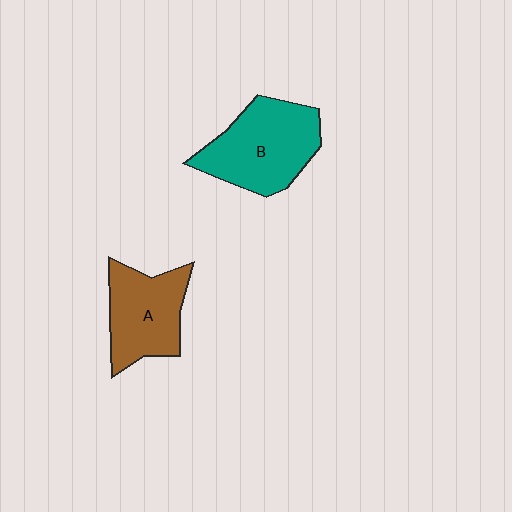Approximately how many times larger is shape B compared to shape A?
Approximately 1.2 times.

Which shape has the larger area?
Shape B (teal).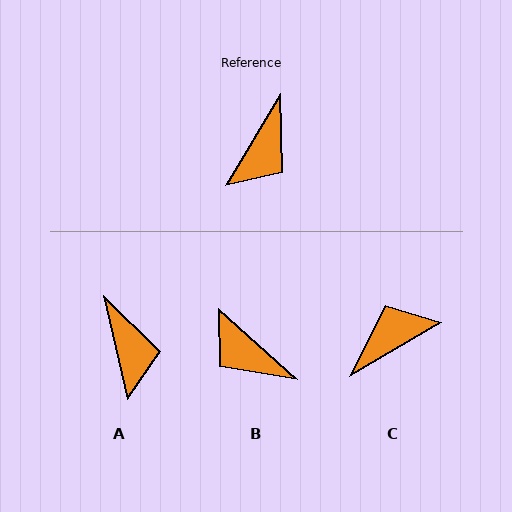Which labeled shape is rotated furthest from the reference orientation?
C, about 151 degrees away.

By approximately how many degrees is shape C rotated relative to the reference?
Approximately 151 degrees counter-clockwise.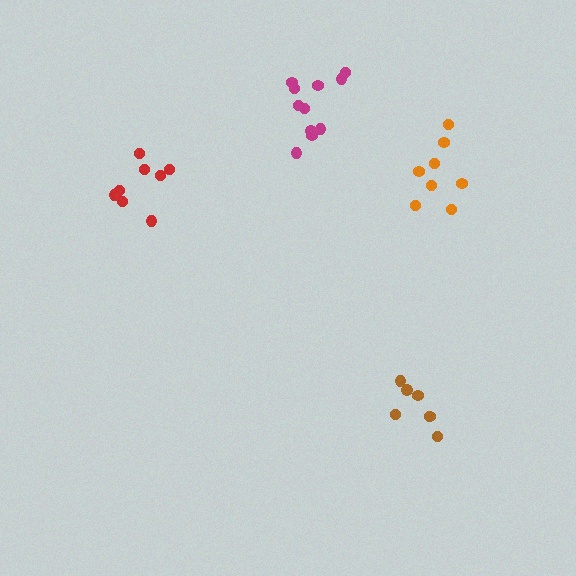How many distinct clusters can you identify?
There are 4 distinct clusters.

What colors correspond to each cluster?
The clusters are colored: red, brown, magenta, orange.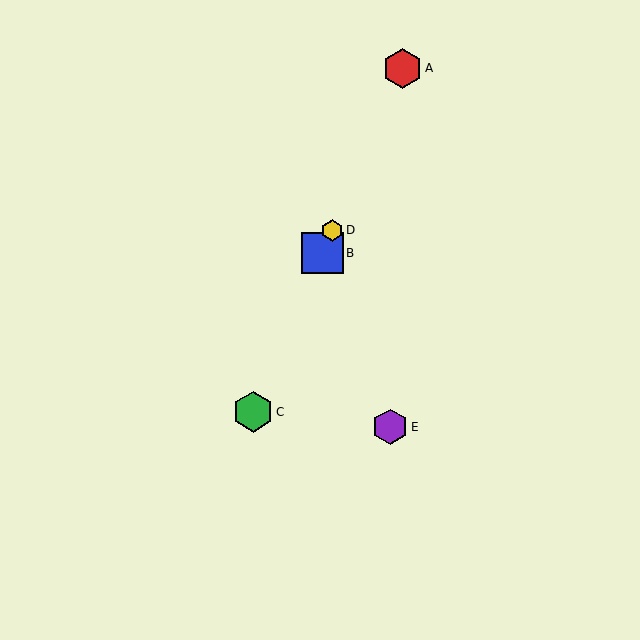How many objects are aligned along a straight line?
4 objects (A, B, C, D) are aligned along a straight line.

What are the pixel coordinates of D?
Object D is at (332, 230).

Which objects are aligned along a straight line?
Objects A, B, C, D are aligned along a straight line.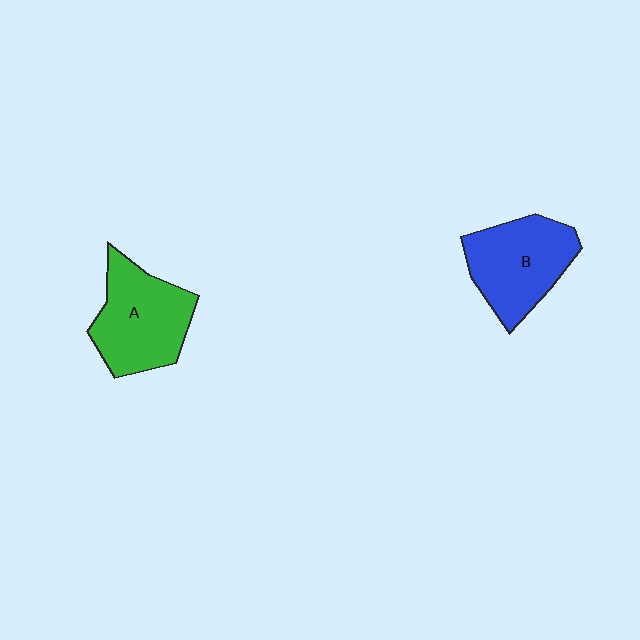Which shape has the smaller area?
Shape B (blue).